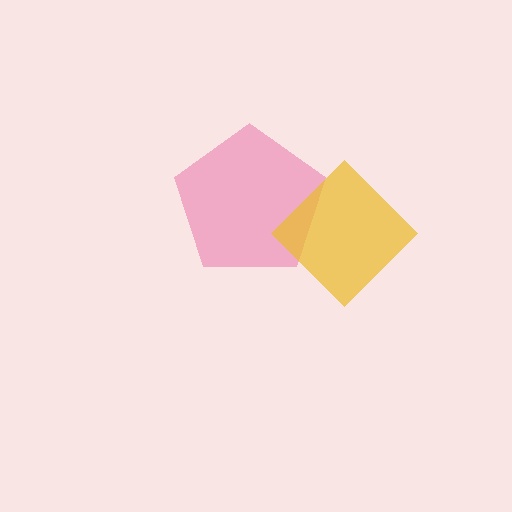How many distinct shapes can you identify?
There are 2 distinct shapes: a pink pentagon, a yellow diamond.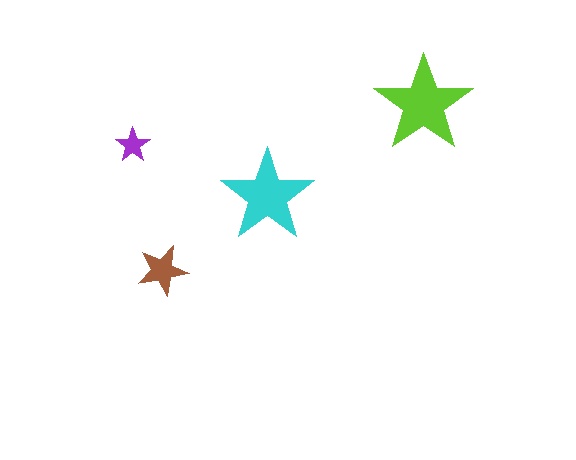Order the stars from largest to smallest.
the lime one, the cyan one, the brown one, the purple one.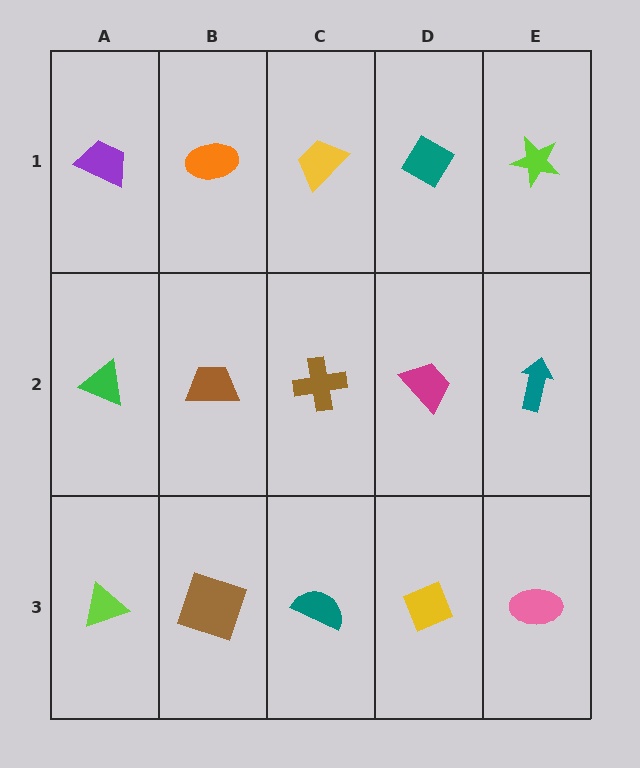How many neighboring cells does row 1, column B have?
3.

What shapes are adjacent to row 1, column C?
A brown cross (row 2, column C), an orange ellipse (row 1, column B), a teal diamond (row 1, column D).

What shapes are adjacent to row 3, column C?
A brown cross (row 2, column C), a brown square (row 3, column B), a yellow diamond (row 3, column D).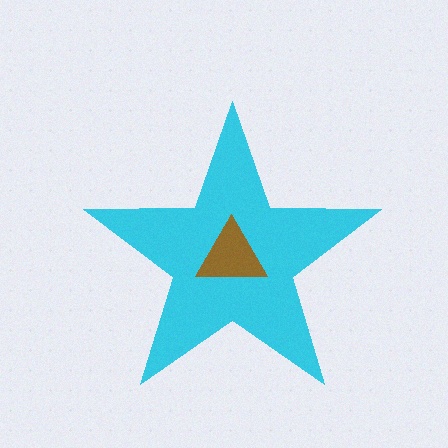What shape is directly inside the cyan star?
The brown triangle.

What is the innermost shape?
The brown triangle.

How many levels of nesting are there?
2.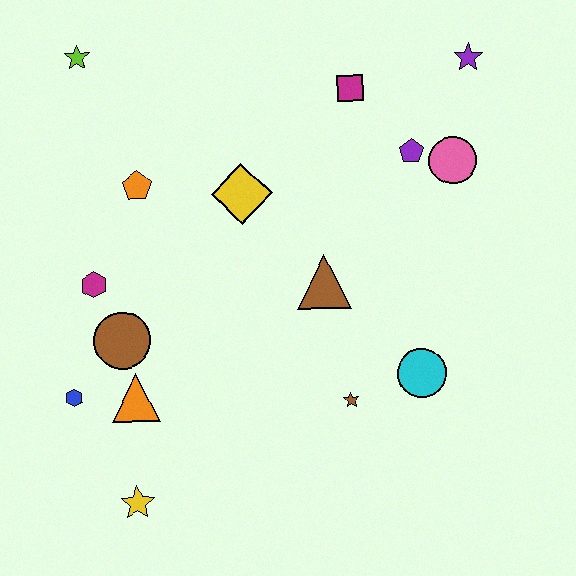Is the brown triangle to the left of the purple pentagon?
Yes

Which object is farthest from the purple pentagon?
The yellow star is farthest from the purple pentagon.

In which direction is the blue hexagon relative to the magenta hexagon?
The blue hexagon is below the magenta hexagon.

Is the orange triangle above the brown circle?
No